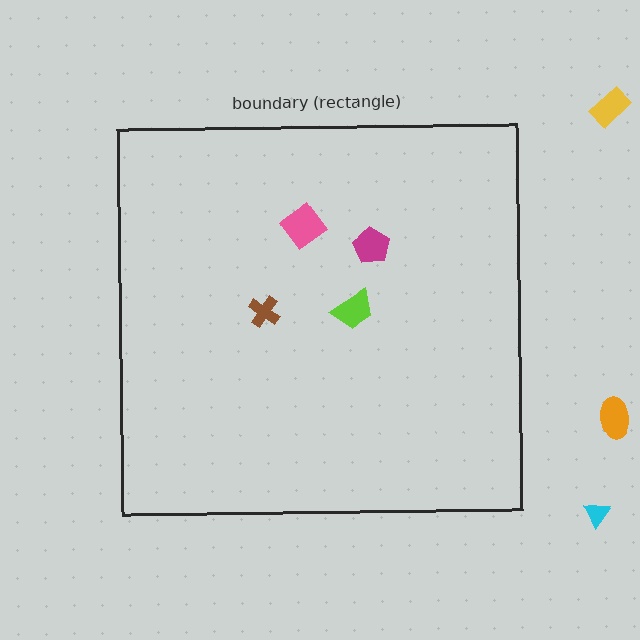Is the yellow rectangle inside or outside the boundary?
Outside.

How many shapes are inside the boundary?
4 inside, 3 outside.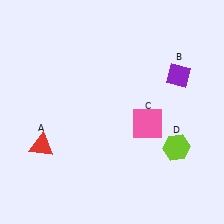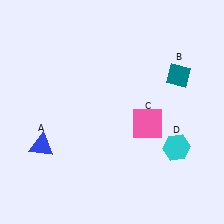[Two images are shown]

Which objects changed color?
A changed from red to blue. B changed from purple to teal. D changed from lime to cyan.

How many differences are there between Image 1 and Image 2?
There are 3 differences between the two images.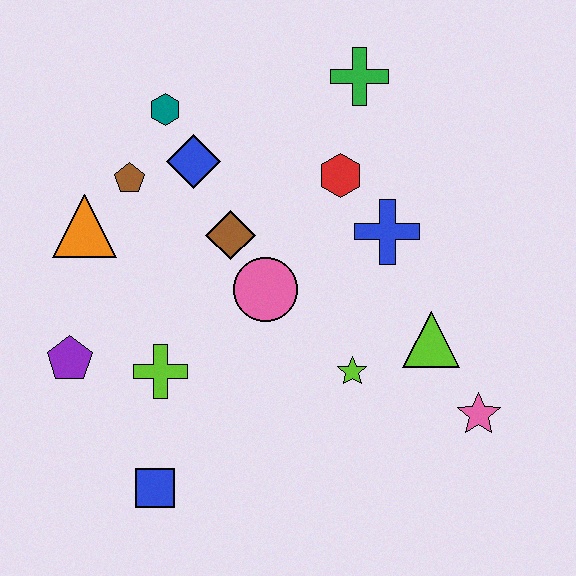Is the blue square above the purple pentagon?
No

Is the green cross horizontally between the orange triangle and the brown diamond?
No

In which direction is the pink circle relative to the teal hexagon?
The pink circle is below the teal hexagon.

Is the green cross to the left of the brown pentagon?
No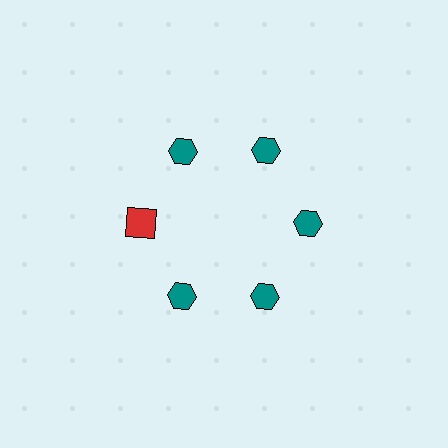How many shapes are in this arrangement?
There are 6 shapes arranged in a ring pattern.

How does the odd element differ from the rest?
It differs in both color (red instead of teal) and shape (square instead of hexagon).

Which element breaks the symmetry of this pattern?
The red square at roughly the 9 o'clock position breaks the symmetry. All other shapes are teal hexagons.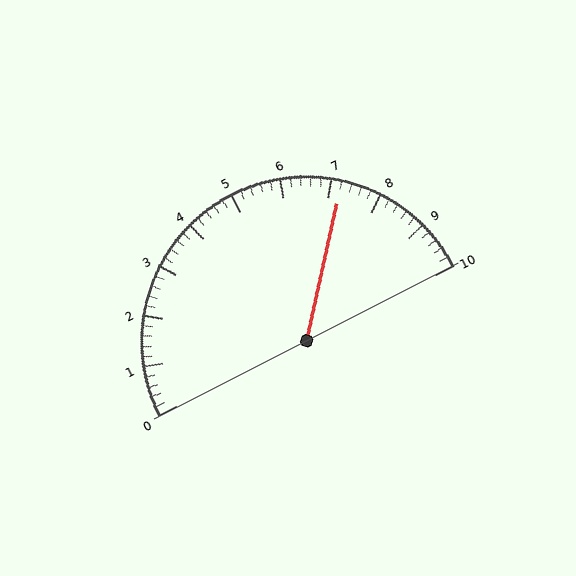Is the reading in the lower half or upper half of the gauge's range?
The reading is in the upper half of the range (0 to 10).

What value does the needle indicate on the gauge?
The needle indicates approximately 7.2.